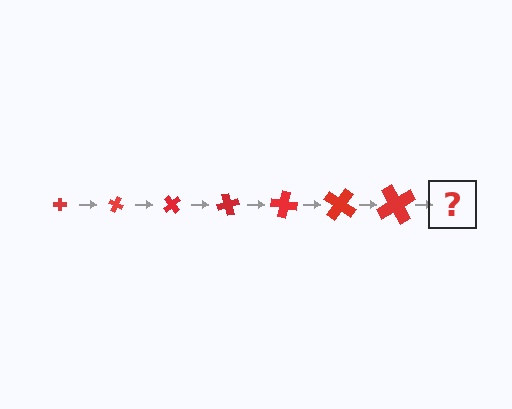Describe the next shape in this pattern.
It should be a cross, larger than the previous one and rotated 175 degrees from the start.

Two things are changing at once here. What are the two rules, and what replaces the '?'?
The two rules are that the cross grows larger each step and it rotates 25 degrees each step. The '?' should be a cross, larger than the previous one and rotated 175 degrees from the start.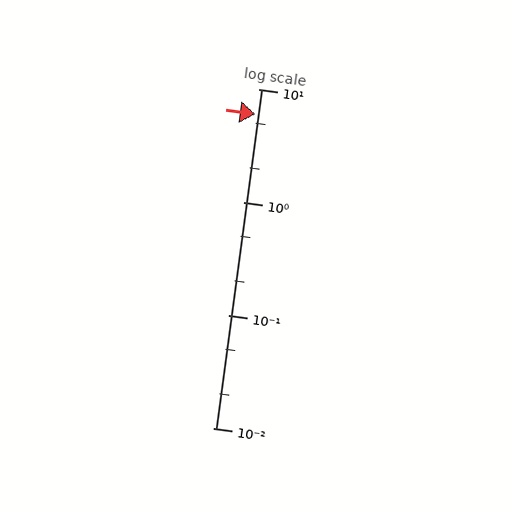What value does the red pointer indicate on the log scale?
The pointer indicates approximately 6.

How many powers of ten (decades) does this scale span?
The scale spans 3 decades, from 0.01 to 10.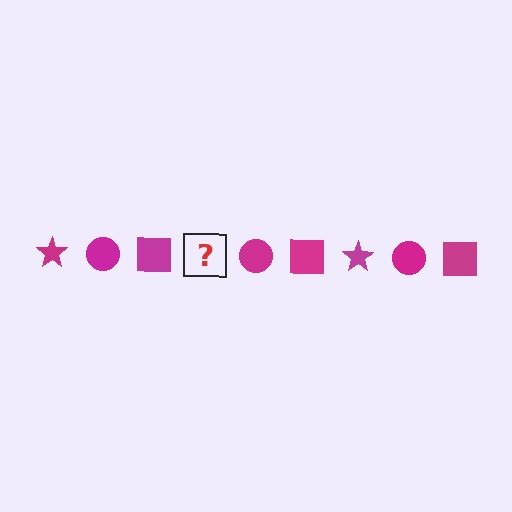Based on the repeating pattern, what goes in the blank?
The blank should be a magenta star.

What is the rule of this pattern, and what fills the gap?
The rule is that the pattern cycles through star, circle, square shapes in magenta. The gap should be filled with a magenta star.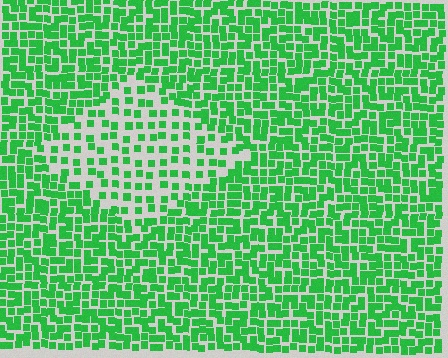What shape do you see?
I see a diamond.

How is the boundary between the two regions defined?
The boundary is defined by a change in element density (approximately 2.1x ratio). All elements are the same color, size, and shape.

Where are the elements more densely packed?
The elements are more densely packed outside the diamond boundary.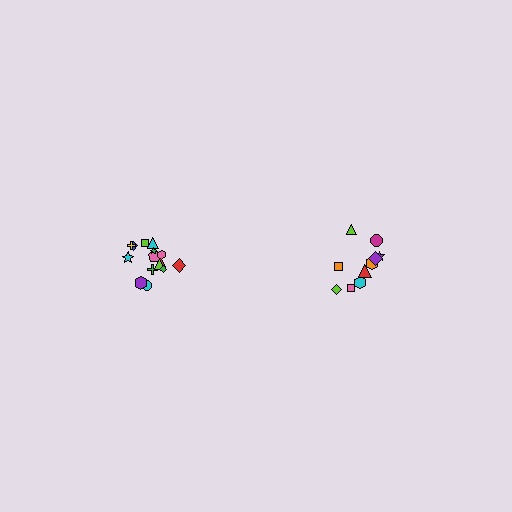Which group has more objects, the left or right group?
The left group.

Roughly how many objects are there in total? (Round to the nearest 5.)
Roughly 25 objects in total.